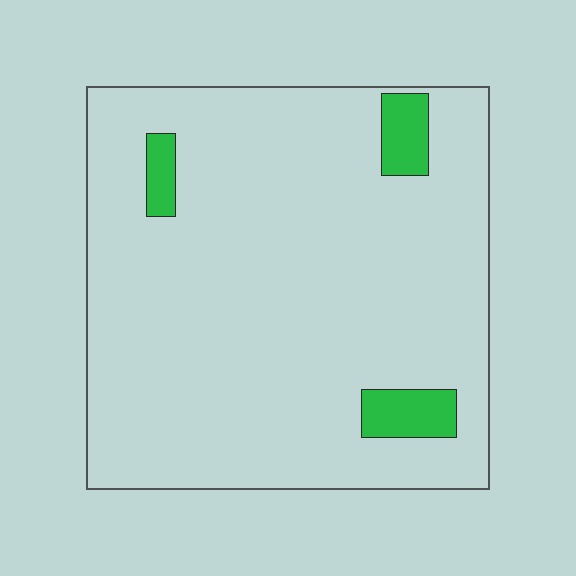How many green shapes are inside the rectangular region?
3.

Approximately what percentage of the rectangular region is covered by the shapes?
Approximately 5%.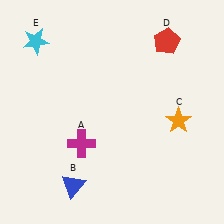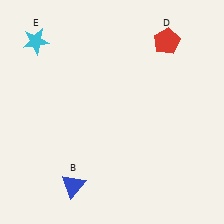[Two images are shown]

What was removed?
The magenta cross (A), the orange star (C) were removed in Image 2.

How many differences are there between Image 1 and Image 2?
There are 2 differences between the two images.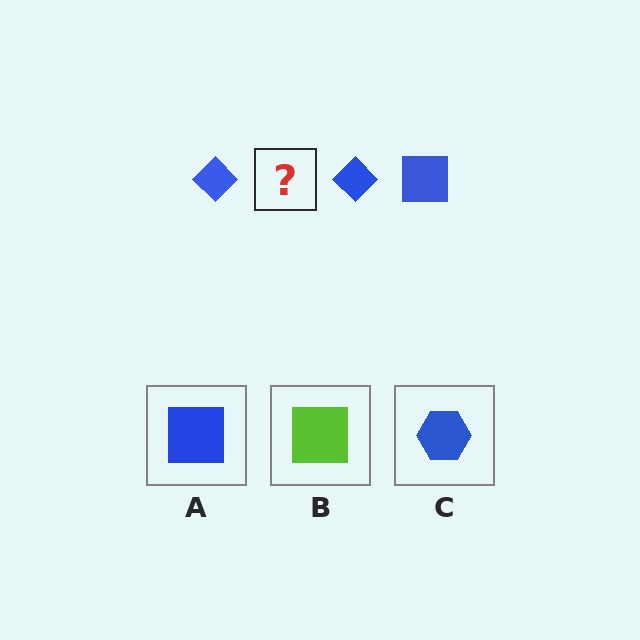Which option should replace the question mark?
Option A.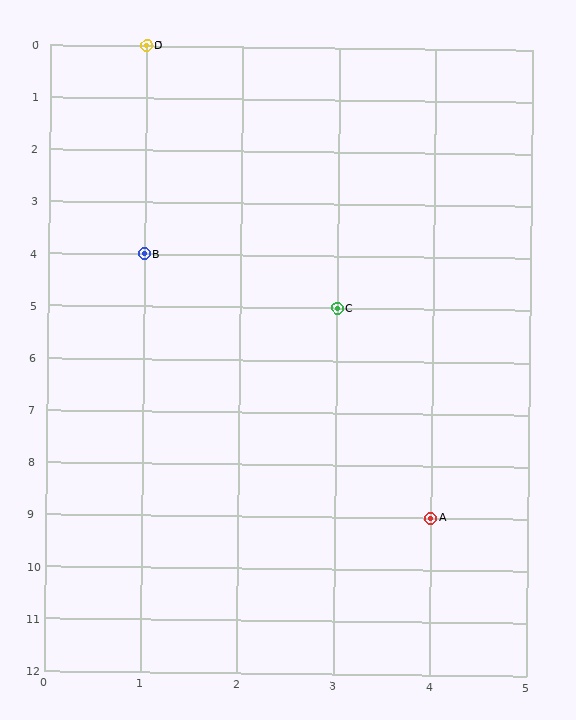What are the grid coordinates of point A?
Point A is at grid coordinates (4, 9).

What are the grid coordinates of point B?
Point B is at grid coordinates (1, 4).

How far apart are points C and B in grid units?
Points C and B are 2 columns and 1 row apart (about 2.2 grid units diagonally).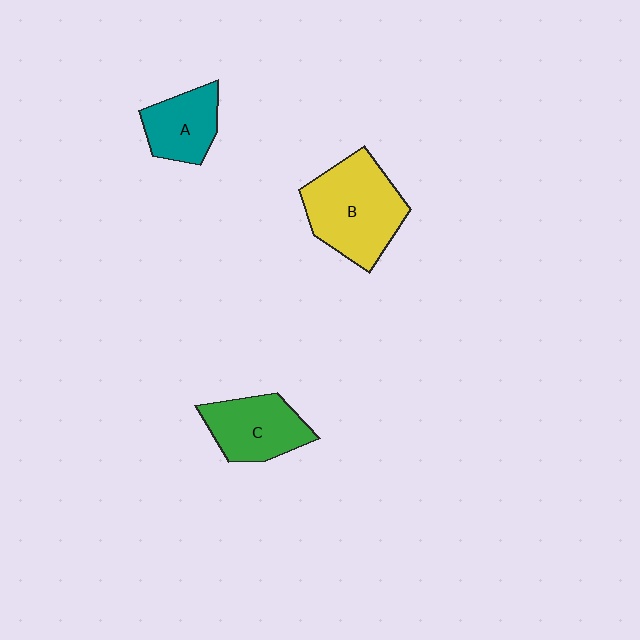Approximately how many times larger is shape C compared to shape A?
Approximately 1.2 times.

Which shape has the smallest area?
Shape A (teal).